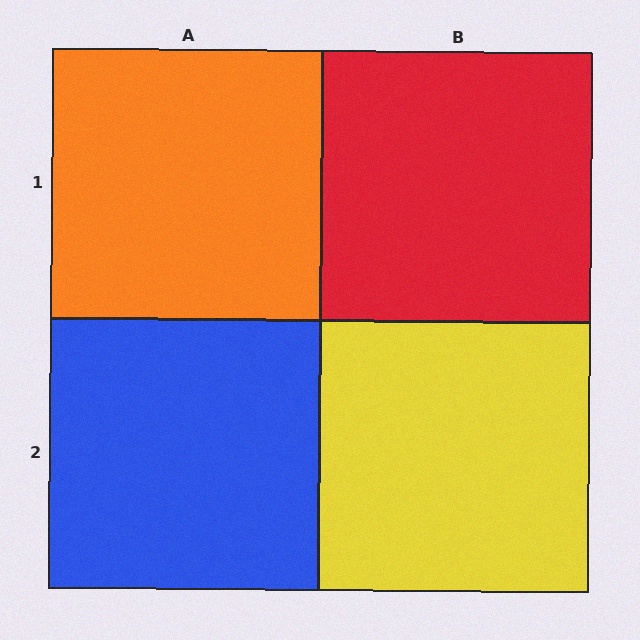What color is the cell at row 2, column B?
Yellow.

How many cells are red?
1 cell is red.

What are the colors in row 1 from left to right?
Orange, red.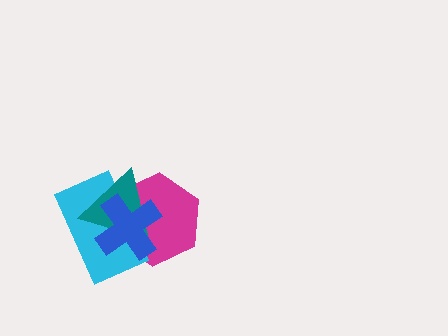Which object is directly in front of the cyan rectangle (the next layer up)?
The teal triangle is directly in front of the cyan rectangle.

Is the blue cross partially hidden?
No, no other shape covers it.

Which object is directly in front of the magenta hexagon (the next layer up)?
The cyan rectangle is directly in front of the magenta hexagon.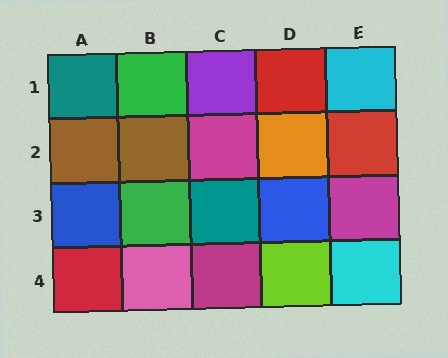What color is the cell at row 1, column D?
Red.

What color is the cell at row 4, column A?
Red.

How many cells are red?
3 cells are red.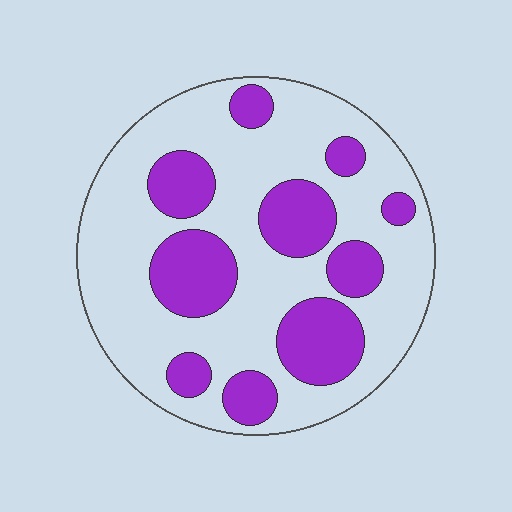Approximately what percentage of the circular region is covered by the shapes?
Approximately 30%.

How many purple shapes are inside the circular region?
10.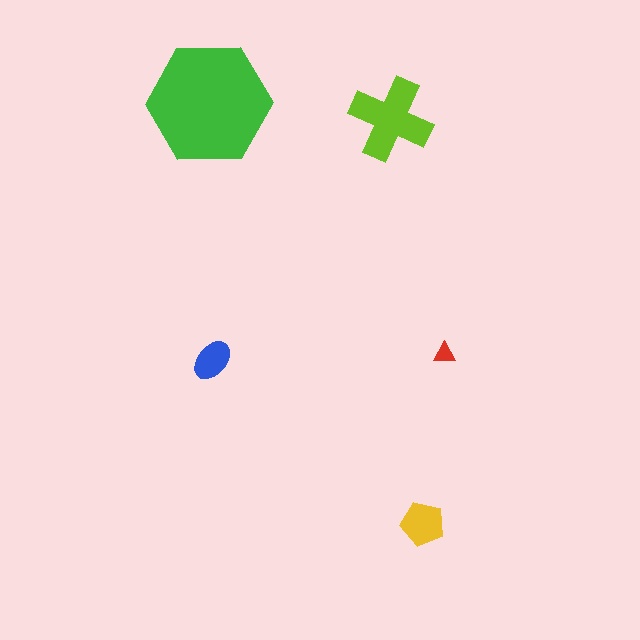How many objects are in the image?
There are 5 objects in the image.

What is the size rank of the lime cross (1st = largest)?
2nd.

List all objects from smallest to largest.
The red triangle, the blue ellipse, the yellow pentagon, the lime cross, the green hexagon.